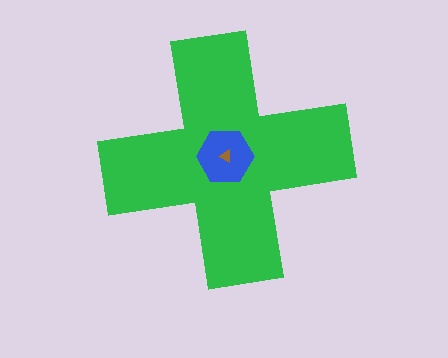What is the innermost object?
The brown triangle.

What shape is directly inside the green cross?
The blue hexagon.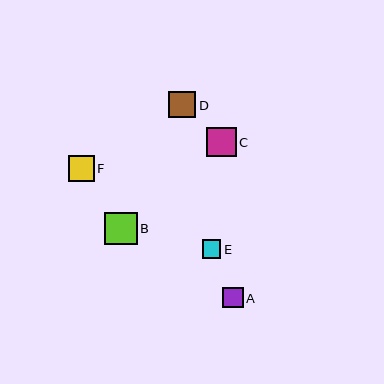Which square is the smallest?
Square E is the smallest with a size of approximately 18 pixels.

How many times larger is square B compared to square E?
Square B is approximately 1.7 times the size of square E.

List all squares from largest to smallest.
From largest to smallest: B, C, D, F, A, E.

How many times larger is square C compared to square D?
Square C is approximately 1.1 times the size of square D.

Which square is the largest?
Square B is the largest with a size of approximately 32 pixels.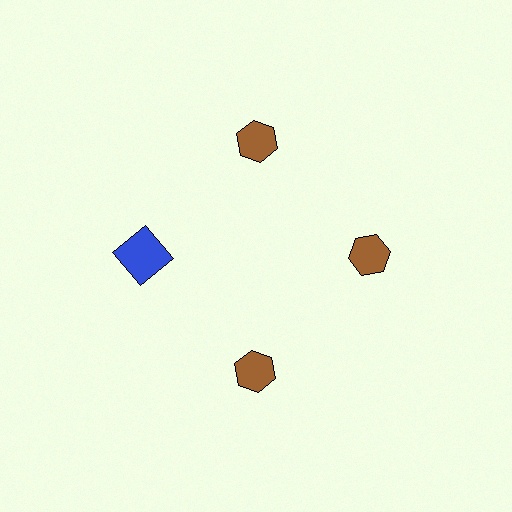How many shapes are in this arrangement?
There are 4 shapes arranged in a ring pattern.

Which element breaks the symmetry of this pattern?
The blue square at roughly the 9 o'clock position breaks the symmetry. All other shapes are brown hexagons.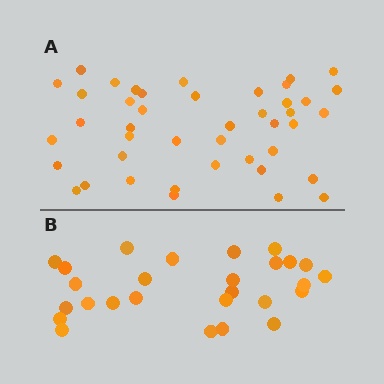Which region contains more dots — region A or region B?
Region A (the top region) has more dots.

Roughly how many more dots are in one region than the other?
Region A has approximately 15 more dots than region B.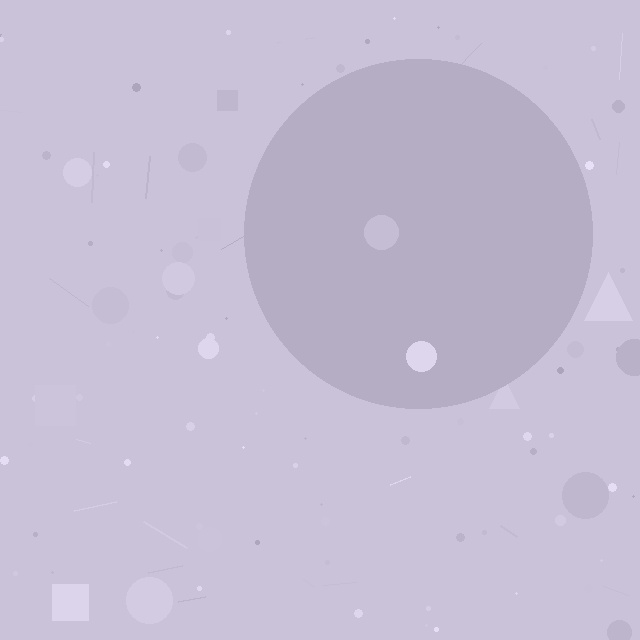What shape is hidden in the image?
A circle is hidden in the image.